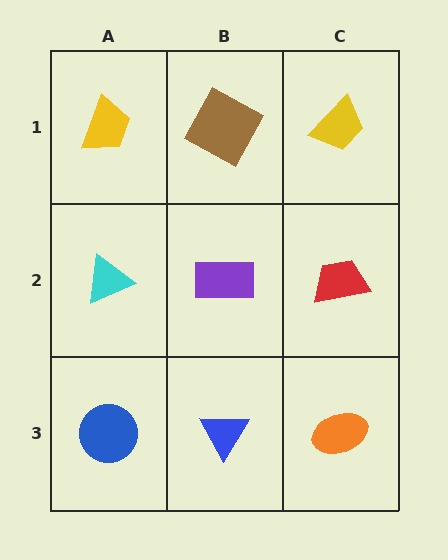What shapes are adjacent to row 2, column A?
A yellow trapezoid (row 1, column A), a blue circle (row 3, column A), a purple rectangle (row 2, column B).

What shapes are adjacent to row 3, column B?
A purple rectangle (row 2, column B), a blue circle (row 3, column A), an orange ellipse (row 3, column C).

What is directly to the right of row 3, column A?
A blue triangle.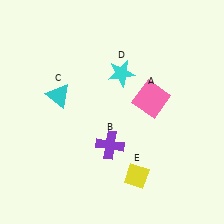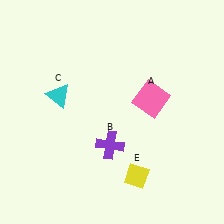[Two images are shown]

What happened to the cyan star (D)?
The cyan star (D) was removed in Image 2. It was in the top-right area of Image 1.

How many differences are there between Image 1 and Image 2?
There is 1 difference between the two images.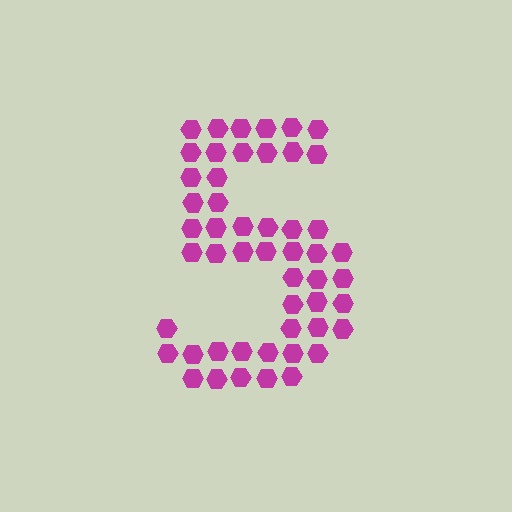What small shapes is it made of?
It is made of small hexagons.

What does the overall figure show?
The overall figure shows the digit 5.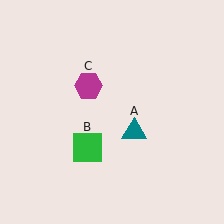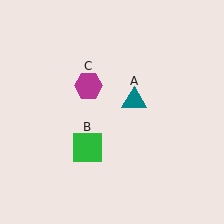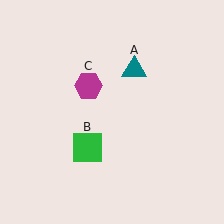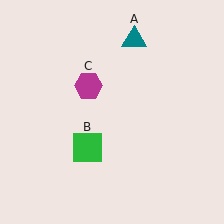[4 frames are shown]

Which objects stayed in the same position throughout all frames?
Green square (object B) and magenta hexagon (object C) remained stationary.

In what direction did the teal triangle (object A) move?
The teal triangle (object A) moved up.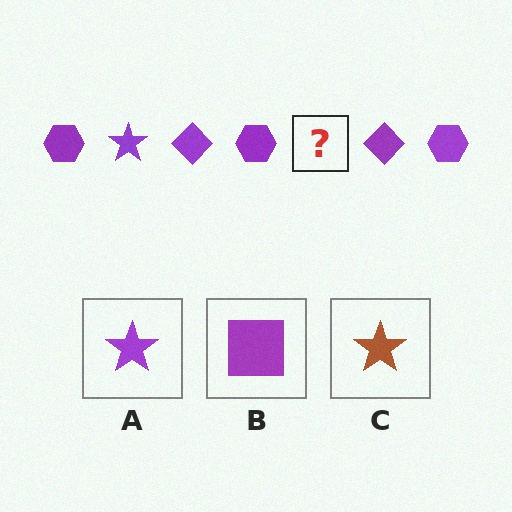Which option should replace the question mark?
Option A.